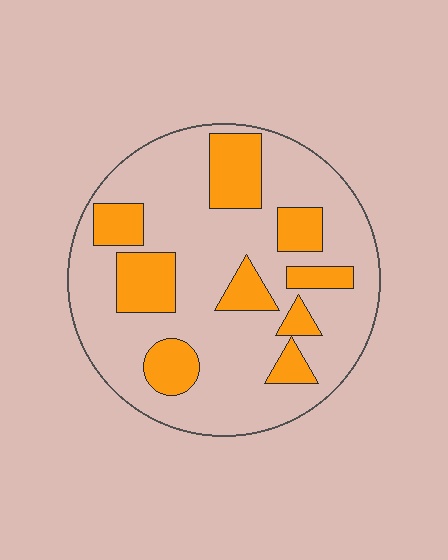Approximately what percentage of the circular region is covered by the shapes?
Approximately 25%.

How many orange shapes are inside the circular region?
9.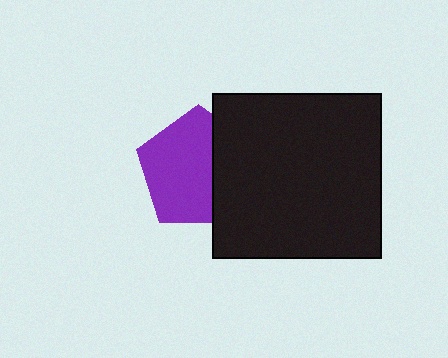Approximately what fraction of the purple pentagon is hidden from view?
Roughly 36% of the purple pentagon is hidden behind the black rectangle.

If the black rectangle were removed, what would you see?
You would see the complete purple pentagon.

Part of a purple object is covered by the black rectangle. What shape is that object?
It is a pentagon.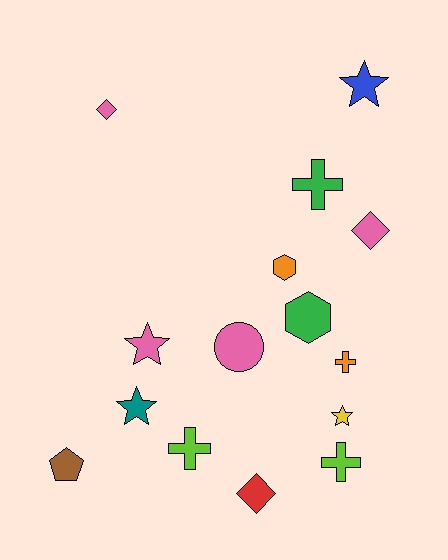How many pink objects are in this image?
There are 4 pink objects.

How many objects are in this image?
There are 15 objects.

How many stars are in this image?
There are 4 stars.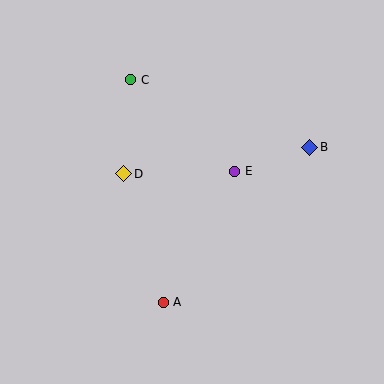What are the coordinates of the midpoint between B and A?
The midpoint between B and A is at (237, 225).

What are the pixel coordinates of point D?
Point D is at (124, 174).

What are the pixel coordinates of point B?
Point B is at (310, 147).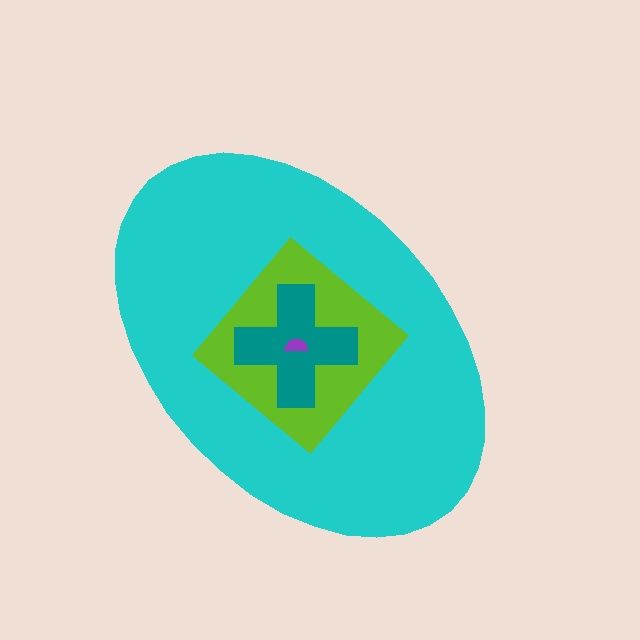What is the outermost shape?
The cyan ellipse.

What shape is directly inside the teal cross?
The purple semicircle.